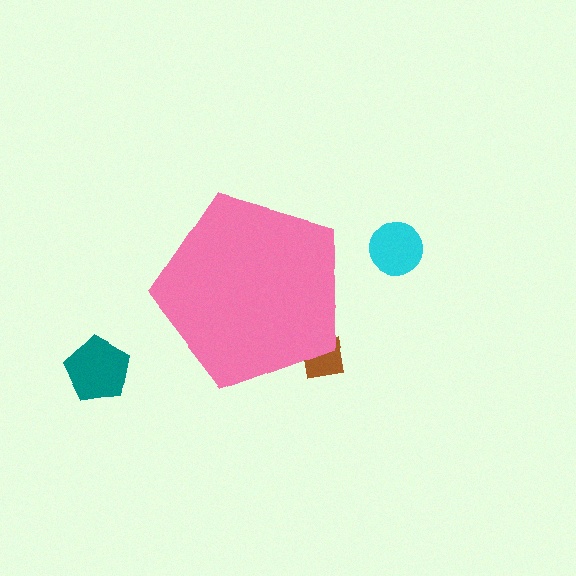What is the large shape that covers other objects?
A pink pentagon.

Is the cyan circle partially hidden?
No, the cyan circle is fully visible.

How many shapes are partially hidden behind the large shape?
1 shape is partially hidden.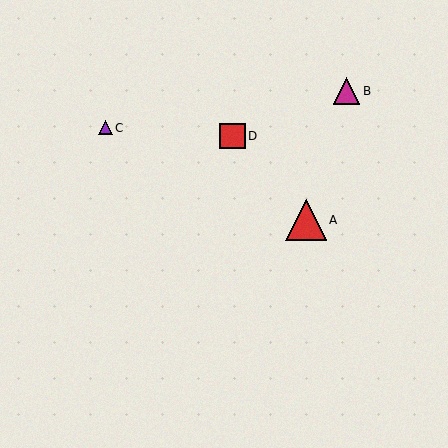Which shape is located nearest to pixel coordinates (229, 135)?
The red square (labeled D) at (232, 136) is nearest to that location.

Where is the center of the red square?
The center of the red square is at (232, 136).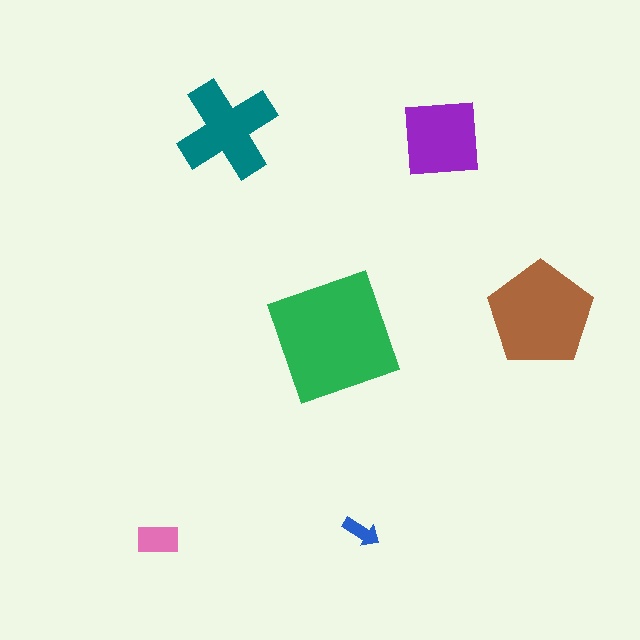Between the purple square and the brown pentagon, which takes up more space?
The brown pentagon.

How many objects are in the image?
There are 6 objects in the image.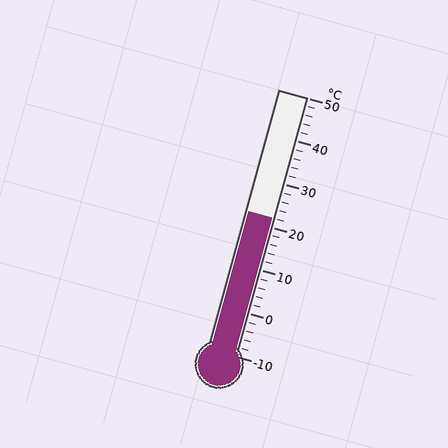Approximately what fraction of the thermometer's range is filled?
The thermometer is filled to approximately 55% of its range.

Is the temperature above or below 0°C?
The temperature is above 0°C.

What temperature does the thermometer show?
The thermometer shows approximately 22°C.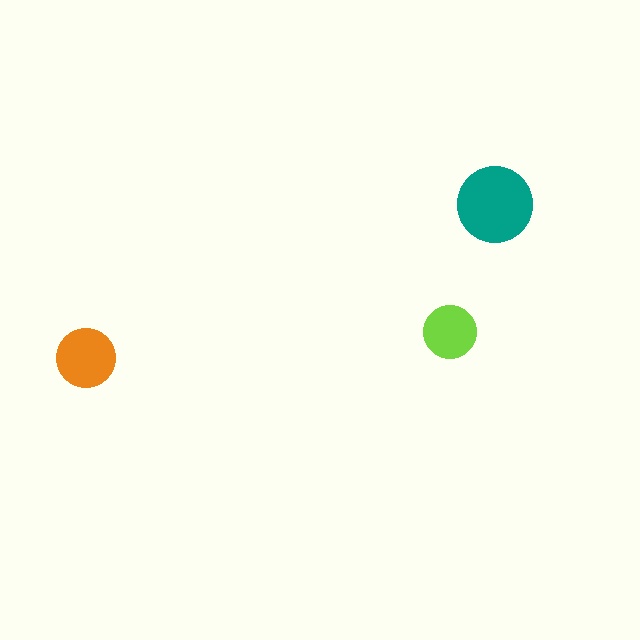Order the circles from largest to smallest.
the teal one, the orange one, the lime one.